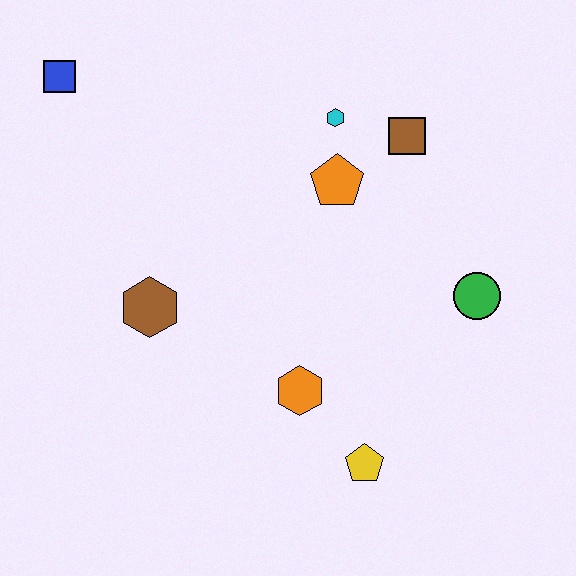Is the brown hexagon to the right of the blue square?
Yes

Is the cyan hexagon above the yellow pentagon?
Yes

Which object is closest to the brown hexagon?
The orange hexagon is closest to the brown hexagon.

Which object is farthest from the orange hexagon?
The blue square is farthest from the orange hexagon.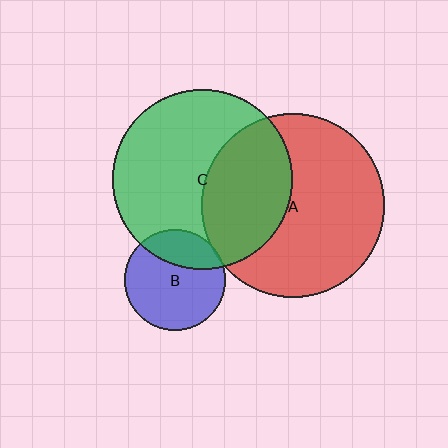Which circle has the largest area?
Circle A (red).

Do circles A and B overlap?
Yes.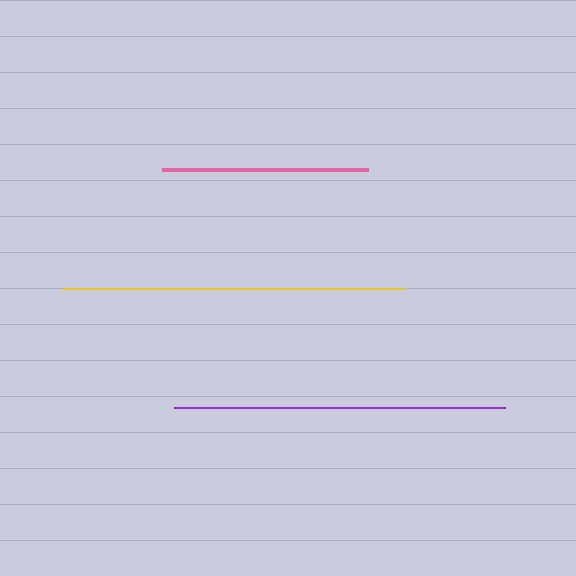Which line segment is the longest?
The yellow line is the longest at approximately 342 pixels.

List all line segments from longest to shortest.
From longest to shortest: yellow, purple, pink.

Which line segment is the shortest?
The pink line is the shortest at approximately 206 pixels.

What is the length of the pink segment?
The pink segment is approximately 206 pixels long.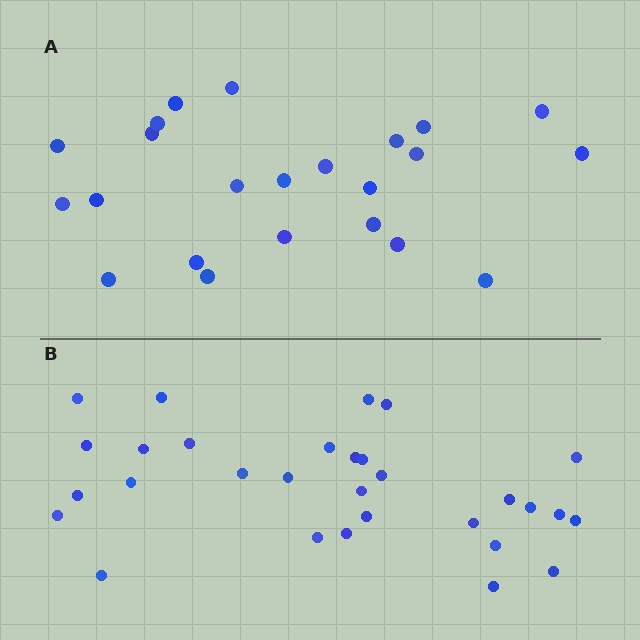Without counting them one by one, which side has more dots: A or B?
Region B (the bottom region) has more dots.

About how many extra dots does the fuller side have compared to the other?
Region B has roughly 8 or so more dots than region A.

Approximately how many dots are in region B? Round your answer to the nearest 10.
About 30 dots.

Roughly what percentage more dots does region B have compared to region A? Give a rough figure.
About 30% more.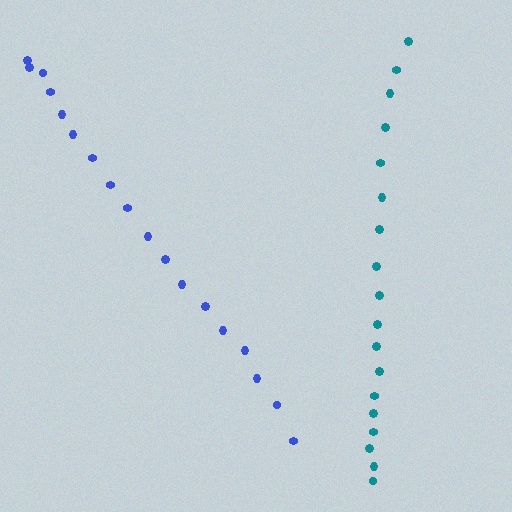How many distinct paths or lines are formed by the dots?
There are 2 distinct paths.